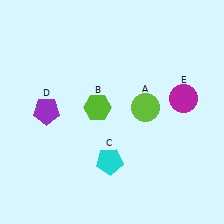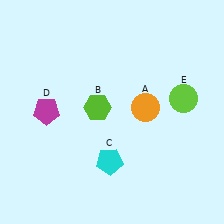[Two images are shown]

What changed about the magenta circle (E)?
In Image 1, E is magenta. In Image 2, it changed to lime.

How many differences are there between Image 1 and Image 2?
There are 3 differences between the two images.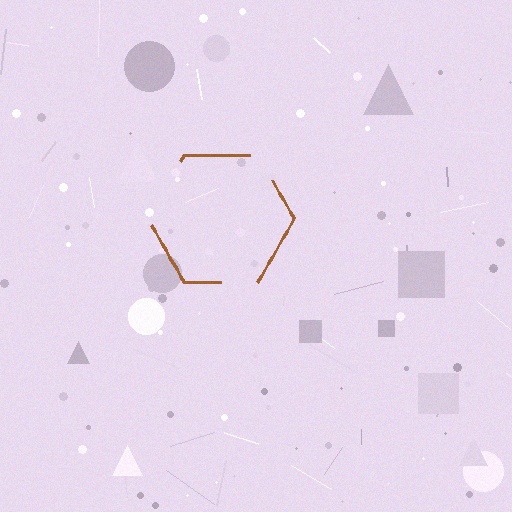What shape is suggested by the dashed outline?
The dashed outline suggests a hexagon.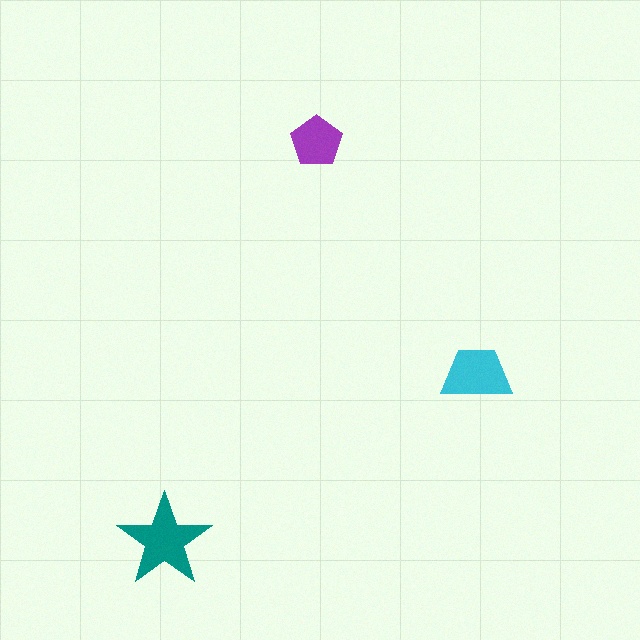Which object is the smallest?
The purple pentagon.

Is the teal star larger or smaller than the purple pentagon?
Larger.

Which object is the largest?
The teal star.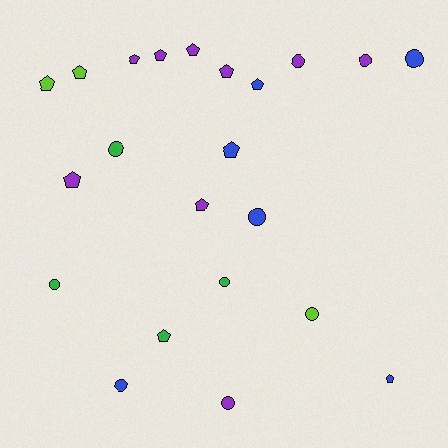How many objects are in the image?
There are 22 objects.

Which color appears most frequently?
Purple, with 9 objects.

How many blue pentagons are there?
There are 3 blue pentagons.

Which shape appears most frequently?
Pentagon, with 12 objects.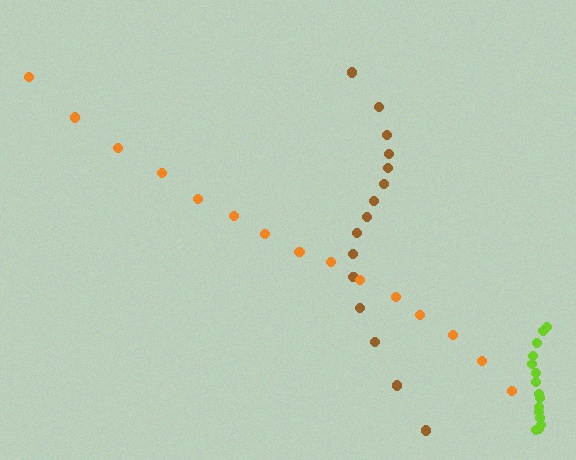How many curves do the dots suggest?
There are 3 distinct paths.